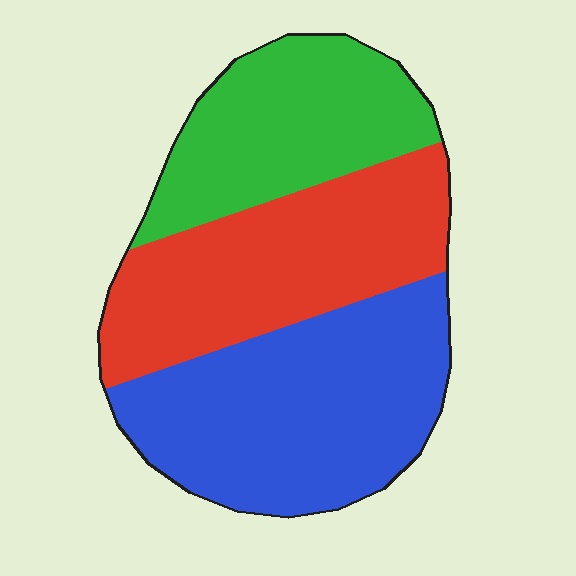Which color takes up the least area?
Green, at roughly 25%.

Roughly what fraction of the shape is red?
Red takes up about one third (1/3) of the shape.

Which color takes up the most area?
Blue, at roughly 40%.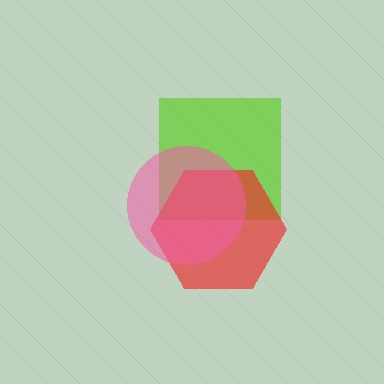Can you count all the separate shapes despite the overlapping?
Yes, there are 3 separate shapes.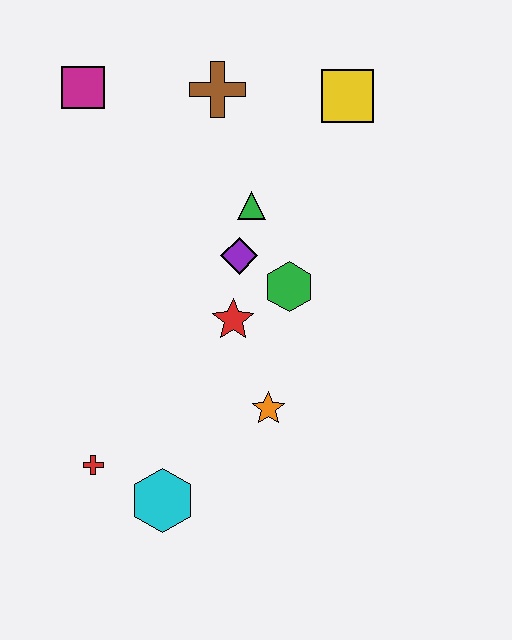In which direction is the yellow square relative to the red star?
The yellow square is above the red star.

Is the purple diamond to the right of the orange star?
No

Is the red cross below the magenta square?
Yes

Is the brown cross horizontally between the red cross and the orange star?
Yes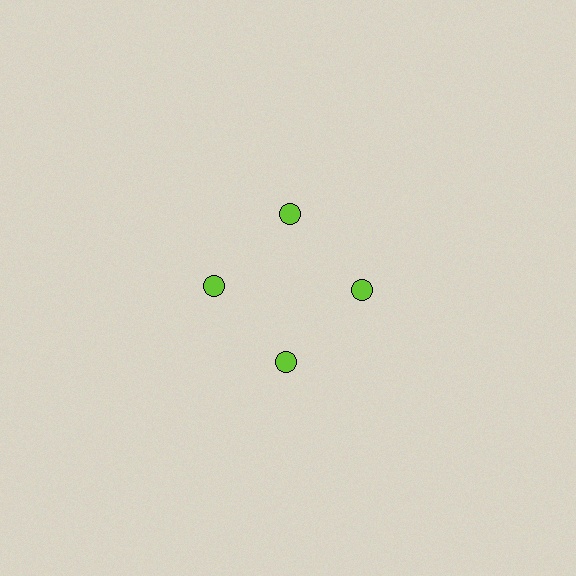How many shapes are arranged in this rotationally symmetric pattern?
There are 4 shapes, arranged in 4 groups of 1.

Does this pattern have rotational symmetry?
Yes, this pattern has 4-fold rotational symmetry. It looks the same after rotating 90 degrees around the center.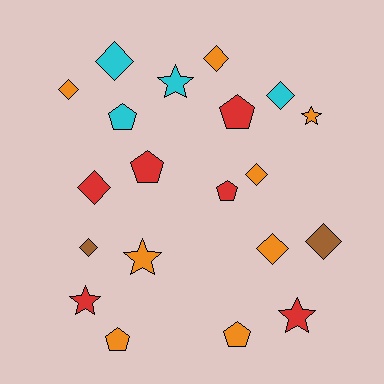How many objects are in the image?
There are 20 objects.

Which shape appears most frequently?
Diamond, with 9 objects.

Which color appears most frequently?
Orange, with 8 objects.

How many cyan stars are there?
There is 1 cyan star.